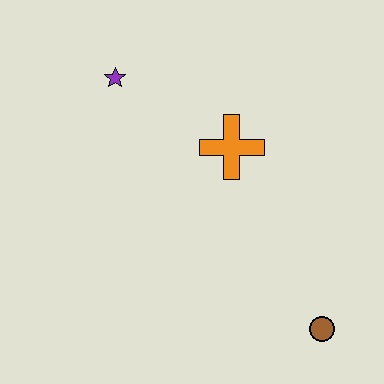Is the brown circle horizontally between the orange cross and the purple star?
No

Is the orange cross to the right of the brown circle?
No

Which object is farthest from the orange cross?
The brown circle is farthest from the orange cross.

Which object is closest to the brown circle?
The orange cross is closest to the brown circle.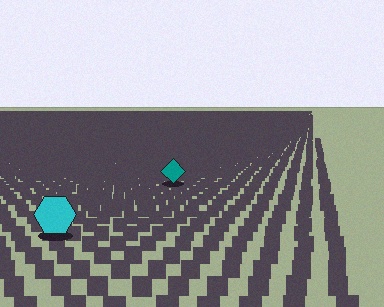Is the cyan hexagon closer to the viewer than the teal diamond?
Yes. The cyan hexagon is closer — you can tell from the texture gradient: the ground texture is coarser near it.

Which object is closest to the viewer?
The cyan hexagon is closest. The texture marks near it are larger and more spread out.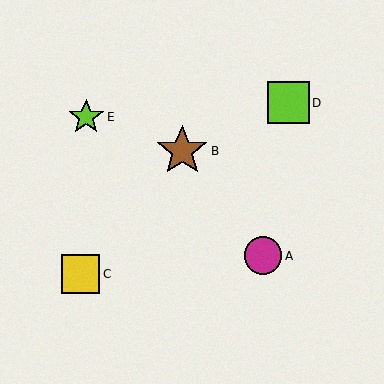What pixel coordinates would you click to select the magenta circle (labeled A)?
Click at (263, 256) to select the magenta circle A.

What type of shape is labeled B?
Shape B is a brown star.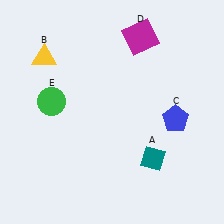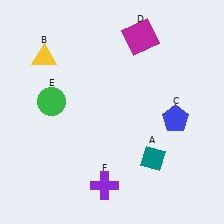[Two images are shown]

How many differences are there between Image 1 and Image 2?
There is 1 difference between the two images.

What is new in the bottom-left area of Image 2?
A purple cross (F) was added in the bottom-left area of Image 2.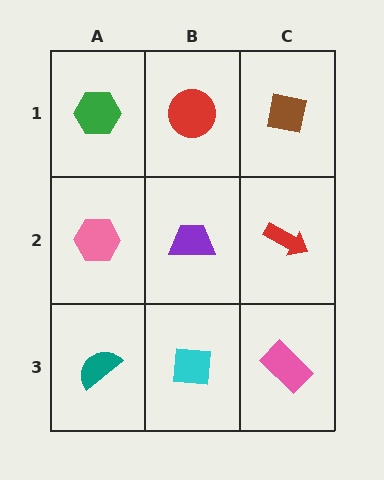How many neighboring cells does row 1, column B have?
3.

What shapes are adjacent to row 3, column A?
A pink hexagon (row 2, column A), a cyan square (row 3, column B).